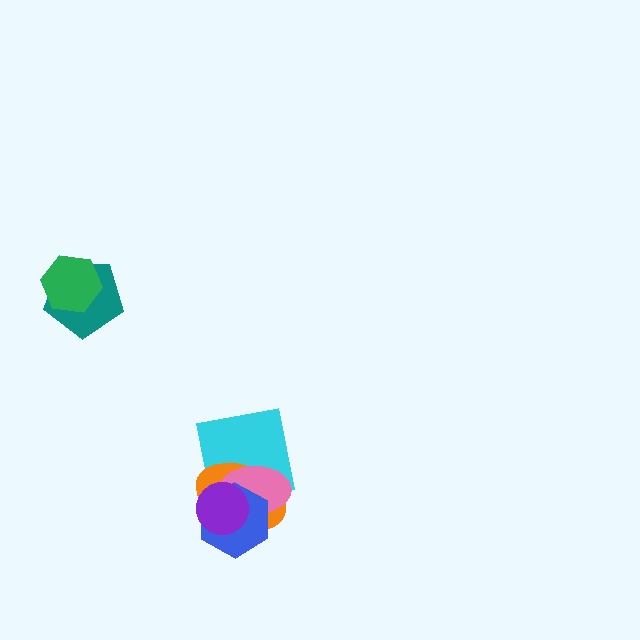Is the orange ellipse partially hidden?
Yes, it is partially covered by another shape.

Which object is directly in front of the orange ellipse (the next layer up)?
The pink ellipse is directly in front of the orange ellipse.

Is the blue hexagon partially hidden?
Yes, it is partially covered by another shape.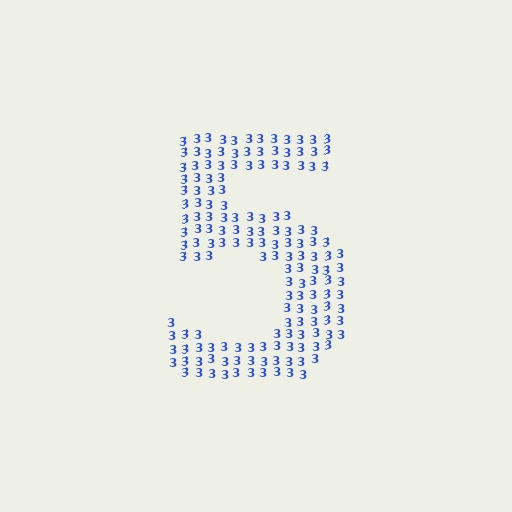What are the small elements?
The small elements are digit 3's.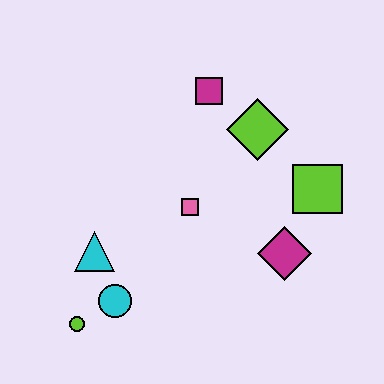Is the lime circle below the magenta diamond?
Yes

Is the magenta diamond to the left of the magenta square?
No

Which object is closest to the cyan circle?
The lime circle is closest to the cyan circle.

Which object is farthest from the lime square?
The lime circle is farthest from the lime square.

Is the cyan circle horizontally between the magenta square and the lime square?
No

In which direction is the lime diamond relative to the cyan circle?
The lime diamond is above the cyan circle.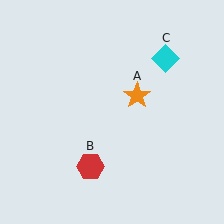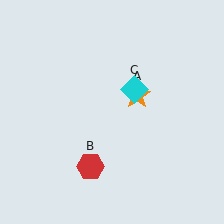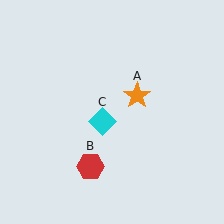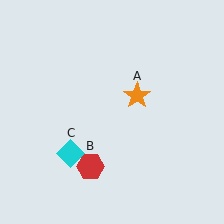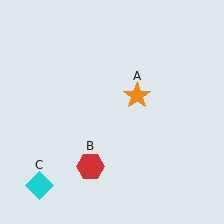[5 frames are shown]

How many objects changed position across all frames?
1 object changed position: cyan diamond (object C).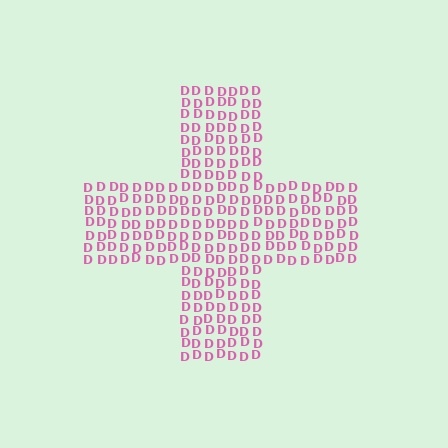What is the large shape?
The large shape is a cross.